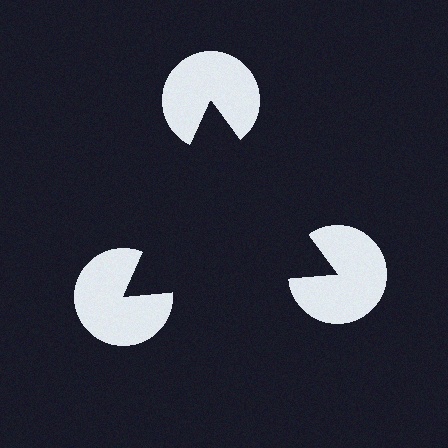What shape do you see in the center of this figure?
An illusory triangle — its edges are inferred from the aligned wedge cuts in the pac-man discs, not physically drawn.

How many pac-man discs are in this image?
There are 3 — one at each vertex of the illusory triangle.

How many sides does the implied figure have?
3 sides.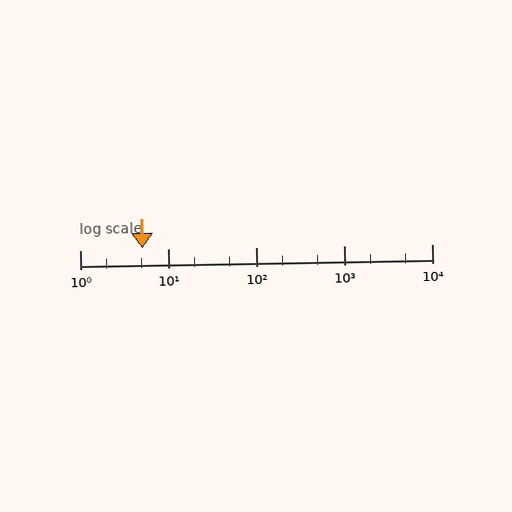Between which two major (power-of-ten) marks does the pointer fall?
The pointer is between 1 and 10.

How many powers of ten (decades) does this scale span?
The scale spans 4 decades, from 1 to 10000.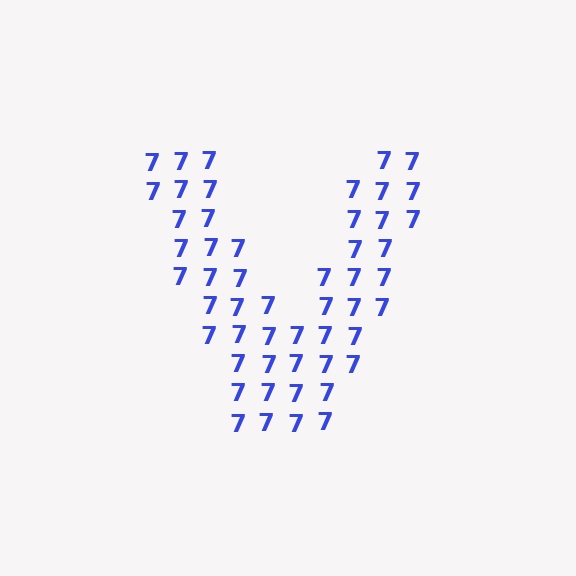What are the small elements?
The small elements are digit 7's.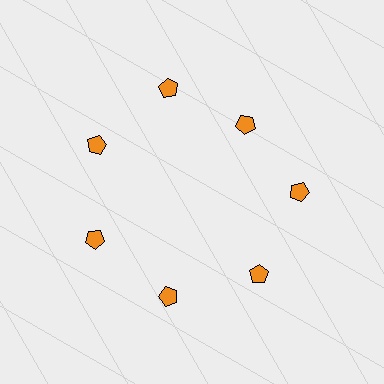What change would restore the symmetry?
The symmetry would be restored by moving it outward, back onto the ring so that all 7 pentagons sit at equal angles and equal distance from the center.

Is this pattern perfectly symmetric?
No. The 7 orange pentagons are arranged in a ring, but one element near the 1 o'clock position is pulled inward toward the center, breaking the 7-fold rotational symmetry.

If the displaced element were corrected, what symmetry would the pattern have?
It would have 7-fold rotational symmetry — the pattern would map onto itself every 51 degrees.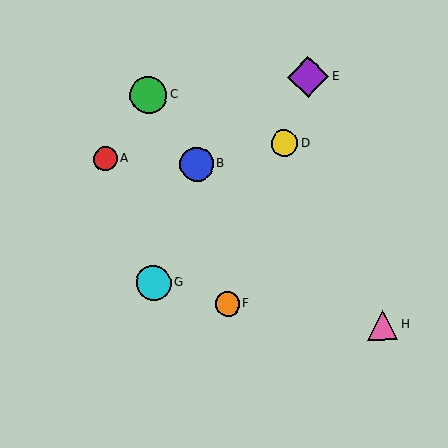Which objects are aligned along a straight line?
Objects D, E, F are aligned along a straight line.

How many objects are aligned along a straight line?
3 objects (D, E, F) are aligned along a straight line.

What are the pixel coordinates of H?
Object H is at (383, 325).